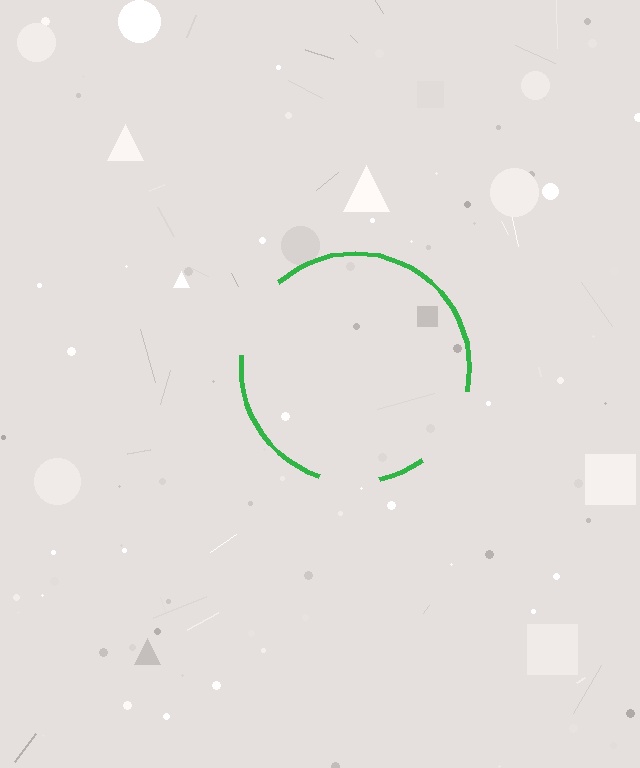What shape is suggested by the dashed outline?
The dashed outline suggests a circle.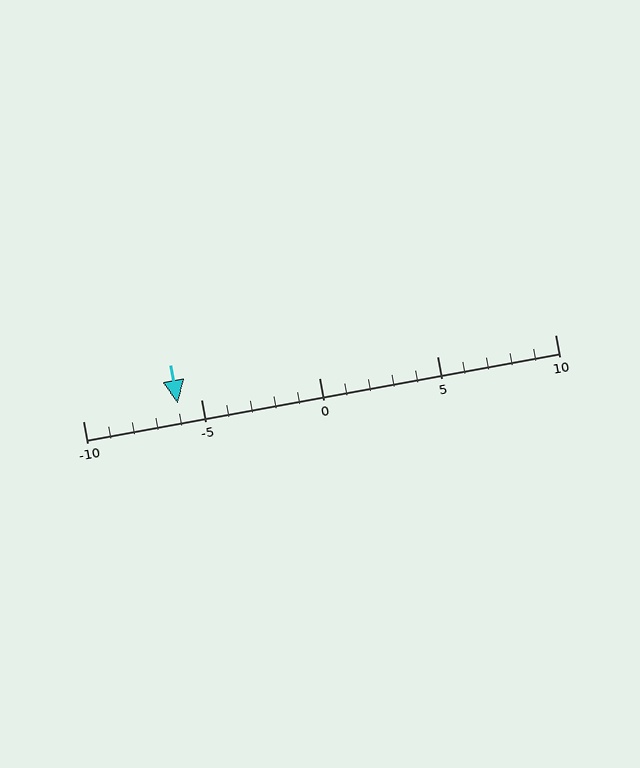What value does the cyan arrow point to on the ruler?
The cyan arrow points to approximately -6.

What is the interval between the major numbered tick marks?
The major tick marks are spaced 5 units apart.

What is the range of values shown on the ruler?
The ruler shows values from -10 to 10.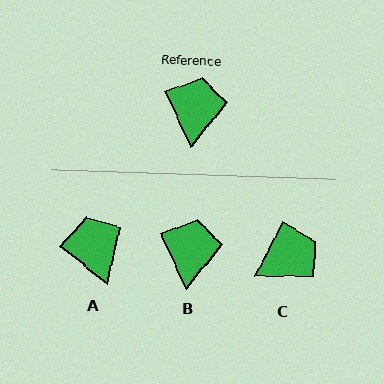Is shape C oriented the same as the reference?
No, it is off by about 51 degrees.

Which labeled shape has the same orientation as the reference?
B.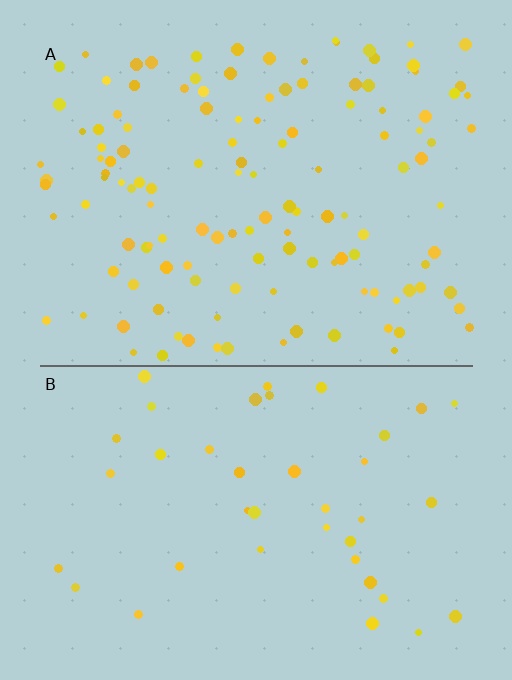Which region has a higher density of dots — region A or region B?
A (the top).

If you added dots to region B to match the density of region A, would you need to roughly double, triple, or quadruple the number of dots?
Approximately triple.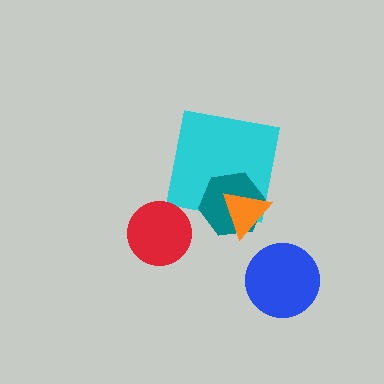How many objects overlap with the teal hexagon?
2 objects overlap with the teal hexagon.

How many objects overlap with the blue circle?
0 objects overlap with the blue circle.